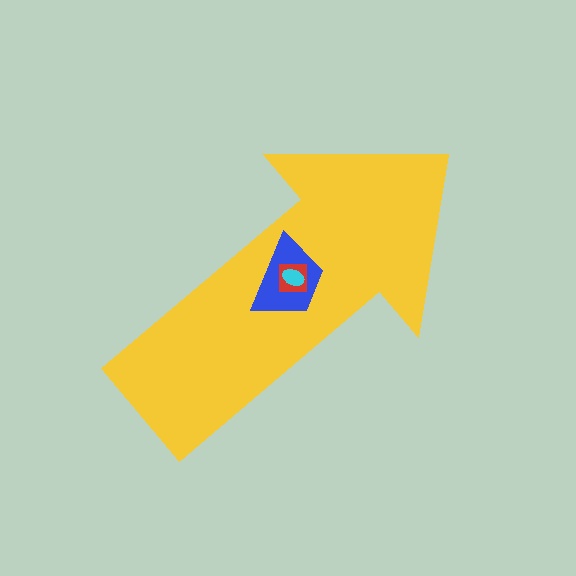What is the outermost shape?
The yellow arrow.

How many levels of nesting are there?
4.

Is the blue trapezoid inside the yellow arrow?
Yes.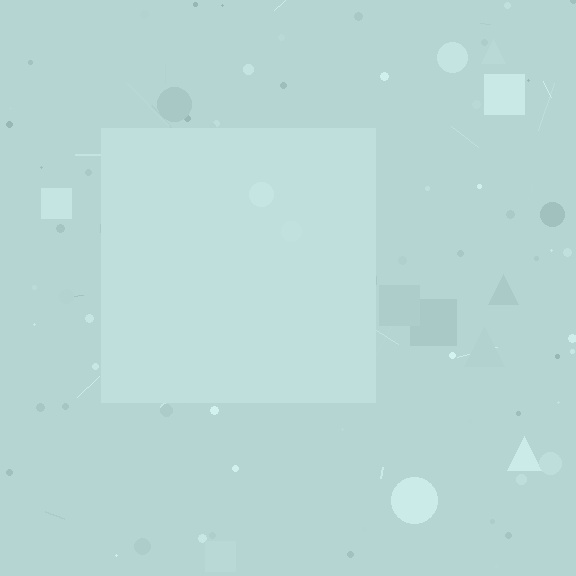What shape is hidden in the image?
A square is hidden in the image.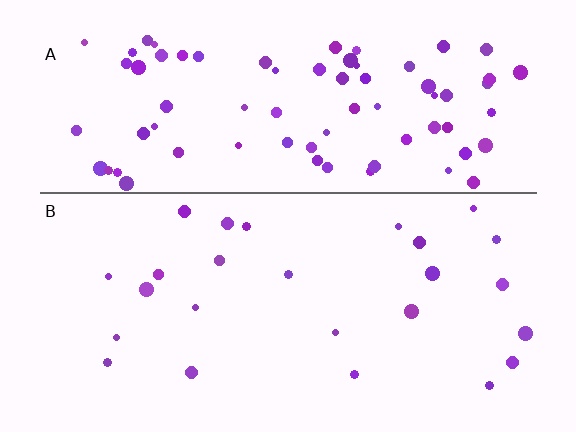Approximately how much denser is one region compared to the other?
Approximately 3.1× — region A over region B.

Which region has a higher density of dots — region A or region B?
A (the top).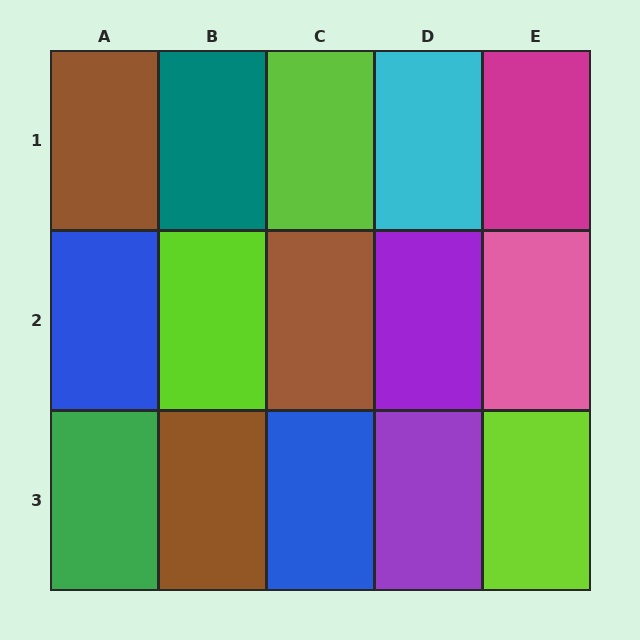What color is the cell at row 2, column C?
Brown.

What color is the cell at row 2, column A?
Blue.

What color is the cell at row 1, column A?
Brown.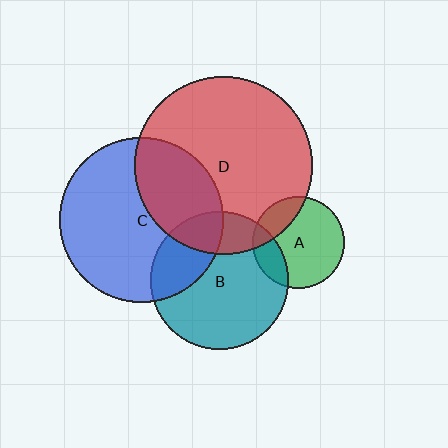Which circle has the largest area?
Circle D (red).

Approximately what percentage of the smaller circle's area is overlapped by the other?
Approximately 20%.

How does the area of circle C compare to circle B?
Approximately 1.4 times.